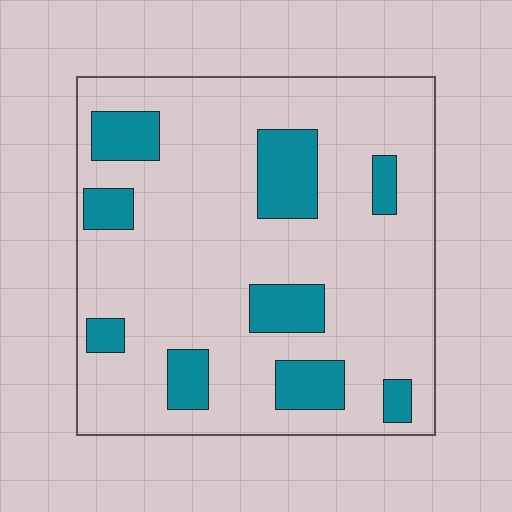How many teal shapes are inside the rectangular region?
9.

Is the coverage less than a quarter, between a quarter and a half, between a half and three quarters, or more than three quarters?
Less than a quarter.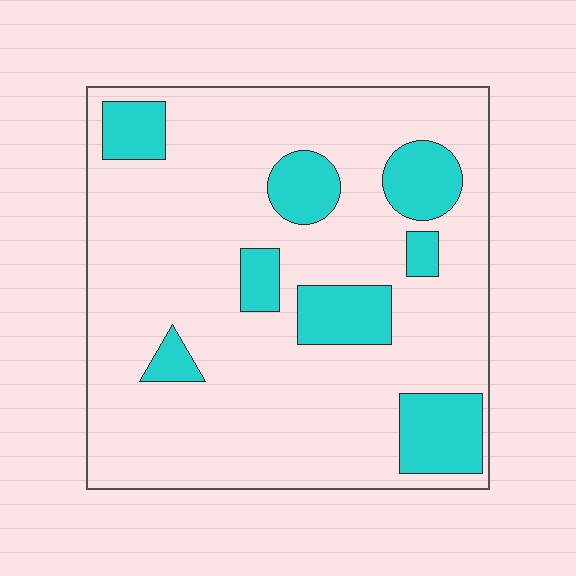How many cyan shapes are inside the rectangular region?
8.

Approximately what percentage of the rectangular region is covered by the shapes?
Approximately 20%.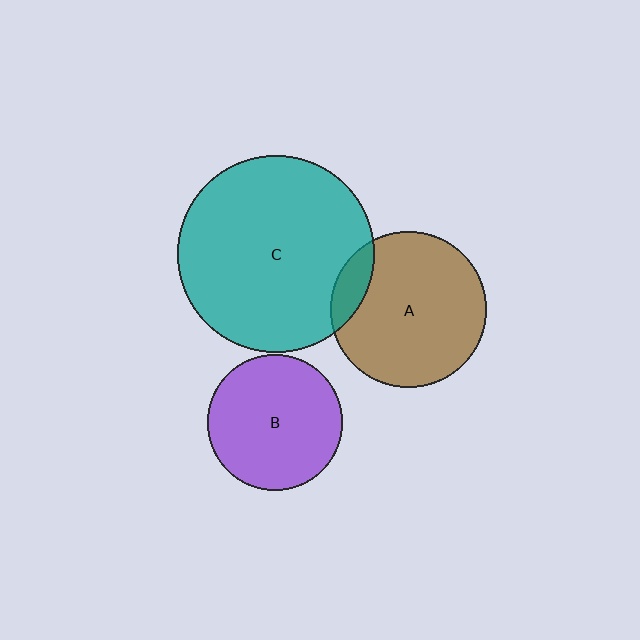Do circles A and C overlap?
Yes.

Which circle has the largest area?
Circle C (teal).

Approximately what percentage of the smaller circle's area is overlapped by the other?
Approximately 10%.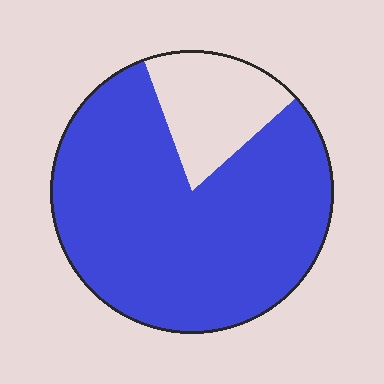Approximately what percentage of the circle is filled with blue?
Approximately 80%.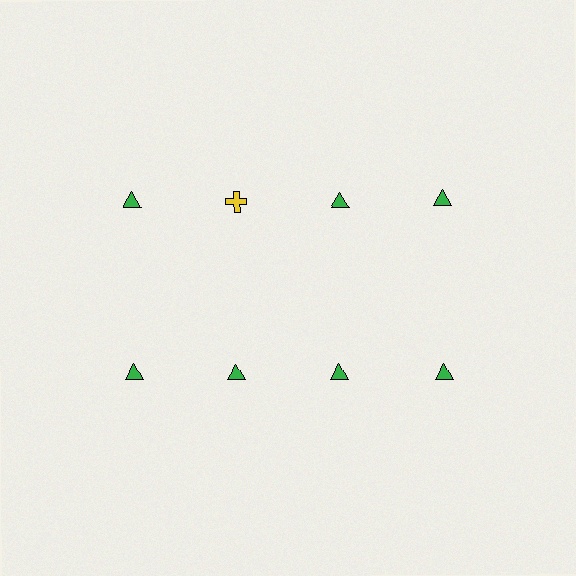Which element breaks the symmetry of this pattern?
The yellow cross in the top row, second from left column breaks the symmetry. All other shapes are green triangles.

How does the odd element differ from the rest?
It differs in both color (yellow instead of green) and shape (cross instead of triangle).